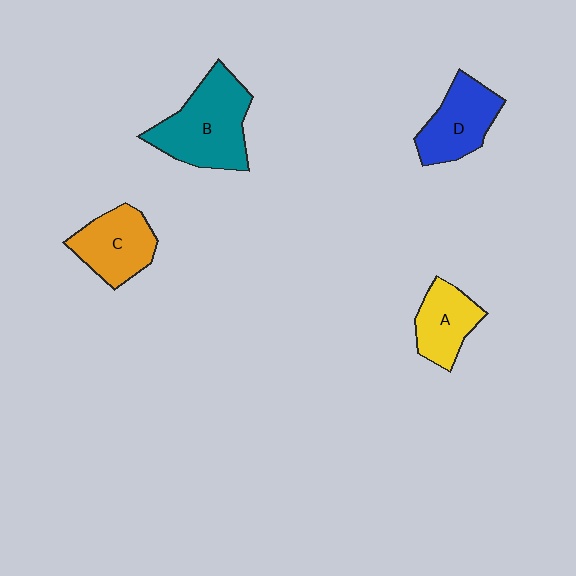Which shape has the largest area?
Shape B (teal).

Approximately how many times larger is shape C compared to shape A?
Approximately 1.2 times.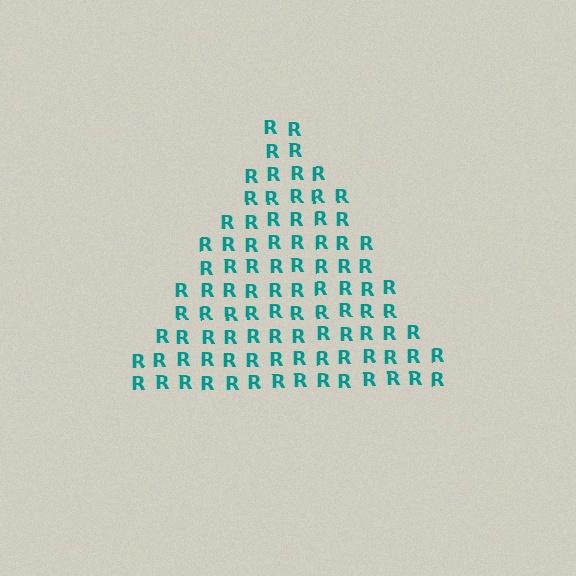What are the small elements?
The small elements are letter R's.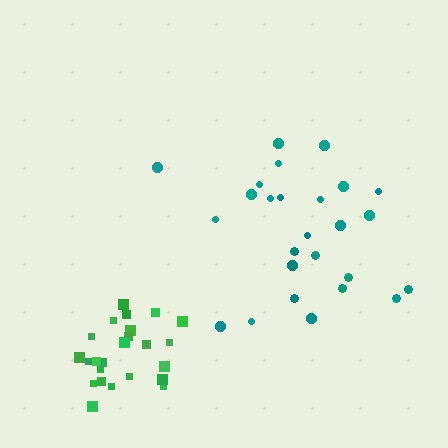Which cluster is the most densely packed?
Green.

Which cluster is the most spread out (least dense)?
Teal.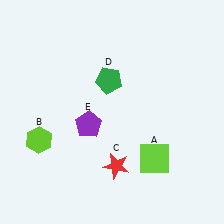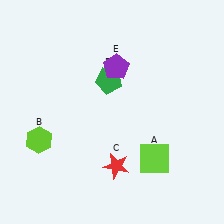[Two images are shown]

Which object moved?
The purple pentagon (E) moved up.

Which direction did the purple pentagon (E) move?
The purple pentagon (E) moved up.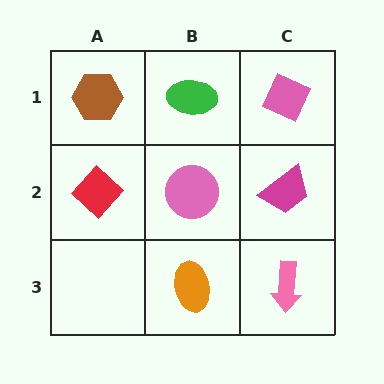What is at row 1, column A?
A brown hexagon.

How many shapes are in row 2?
3 shapes.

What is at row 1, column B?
A green ellipse.